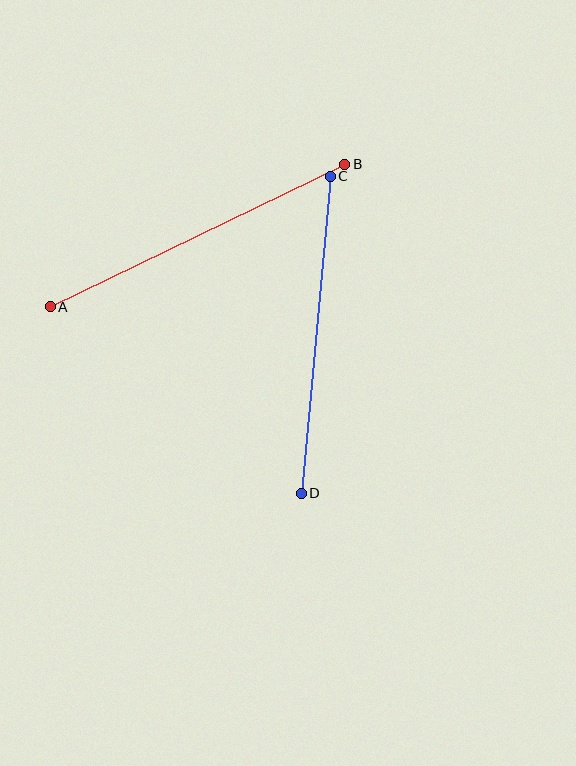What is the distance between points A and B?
The distance is approximately 327 pixels.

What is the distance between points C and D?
The distance is approximately 318 pixels.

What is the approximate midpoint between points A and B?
The midpoint is at approximately (197, 235) pixels.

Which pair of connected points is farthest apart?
Points A and B are farthest apart.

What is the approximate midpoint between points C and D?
The midpoint is at approximately (316, 335) pixels.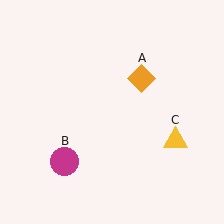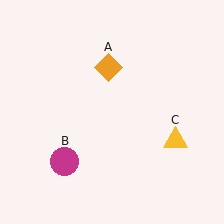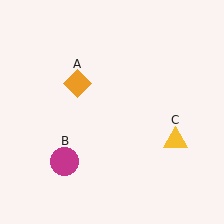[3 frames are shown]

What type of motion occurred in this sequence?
The orange diamond (object A) rotated counterclockwise around the center of the scene.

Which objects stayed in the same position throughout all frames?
Magenta circle (object B) and yellow triangle (object C) remained stationary.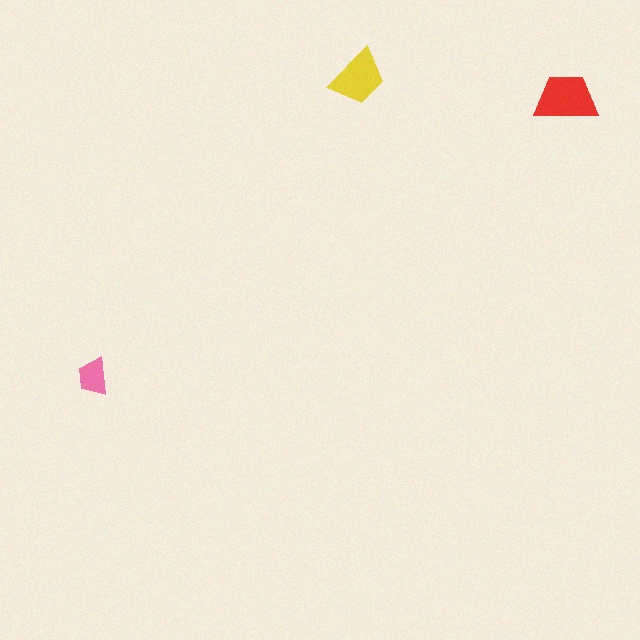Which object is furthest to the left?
The pink trapezoid is leftmost.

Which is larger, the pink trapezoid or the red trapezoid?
The red one.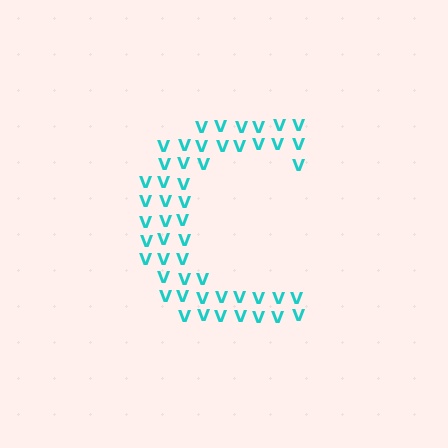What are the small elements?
The small elements are letter V's.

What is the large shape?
The large shape is the letter C.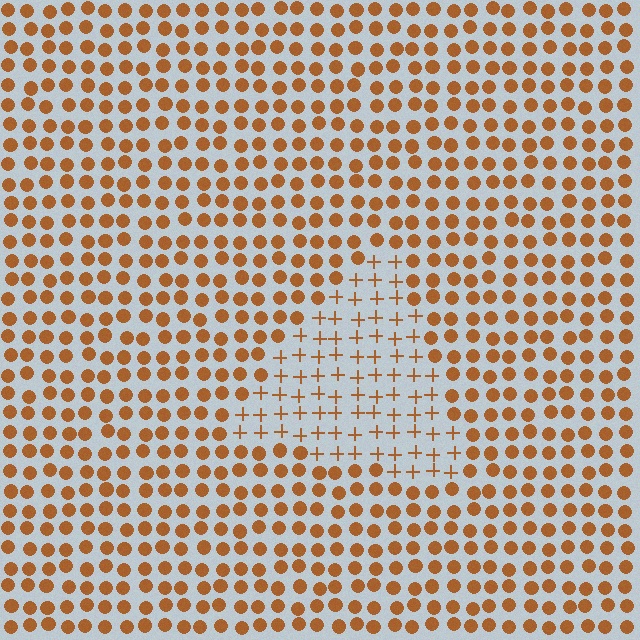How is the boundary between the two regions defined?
The boundary is defined by a change in element shape: plus signs inside vs. circles outside. All elements share the same color and spacing.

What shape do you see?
I see a triangle.